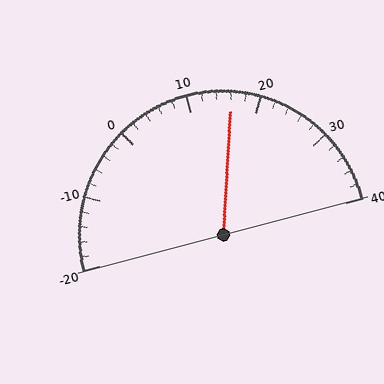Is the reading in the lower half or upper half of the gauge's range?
The reading is in the upper half of the range (-20 to 40).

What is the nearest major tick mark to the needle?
The nearest major tick mark is 20.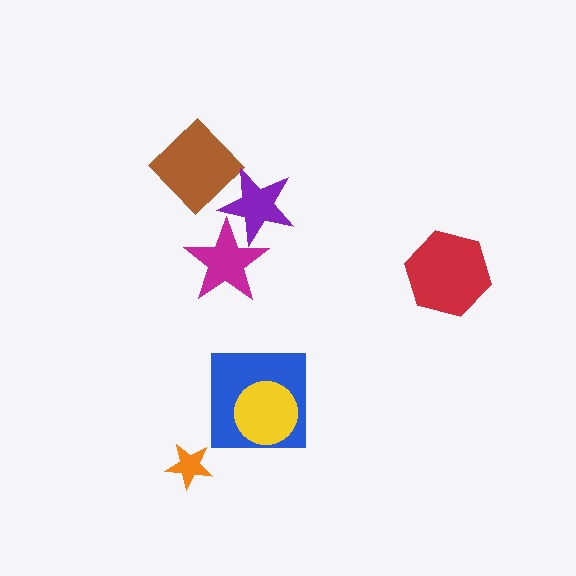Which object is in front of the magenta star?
The purple star is in front of the magenta star.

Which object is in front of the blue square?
The yellow circle is in front of the blue square.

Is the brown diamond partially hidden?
Yes, it is partially covered by another shape.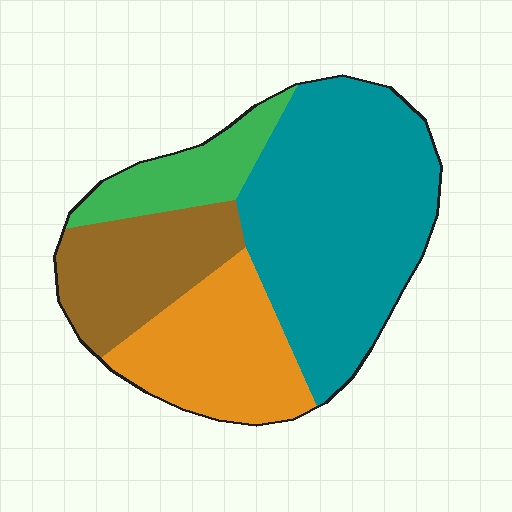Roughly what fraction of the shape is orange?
Orange takes up less than a quarter of the shape.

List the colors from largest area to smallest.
From largest to smallest: teal, orange, brown, green.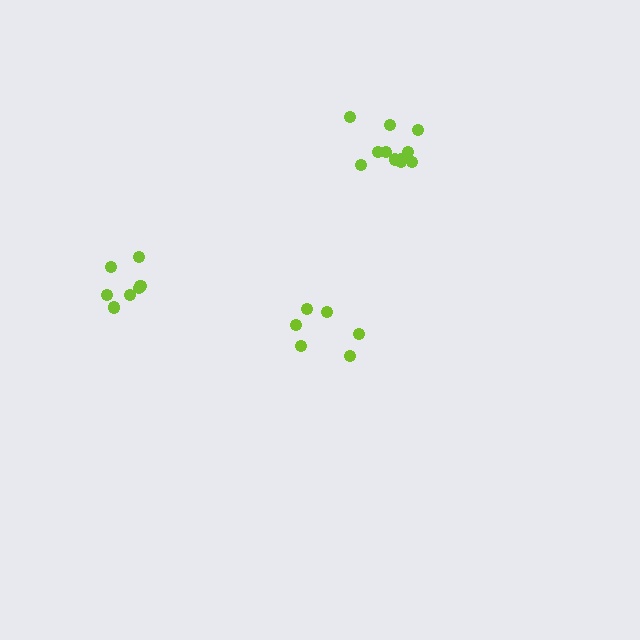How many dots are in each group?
Group 1: 7 dots, Group 2: 6 dots, Group 3: 11 dots (24 total).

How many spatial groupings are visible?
There are 3 spatial groupings.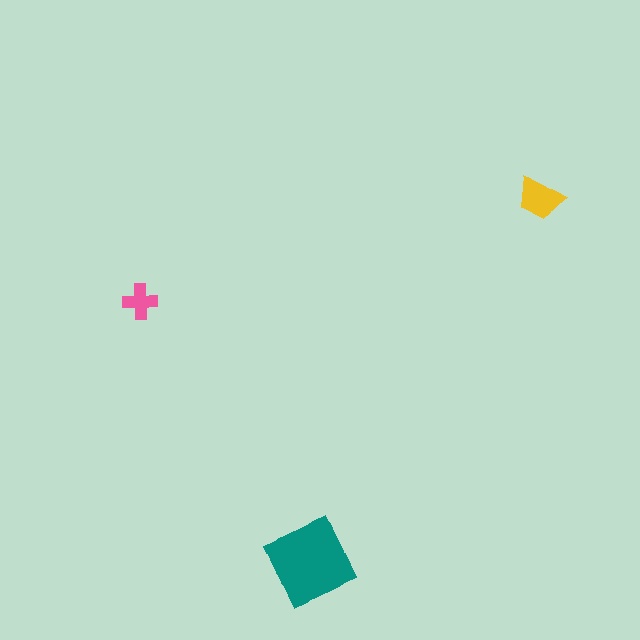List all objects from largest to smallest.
The teal diamond, the yellow trapezoid, the pink cross.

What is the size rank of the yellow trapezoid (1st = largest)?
2nd.